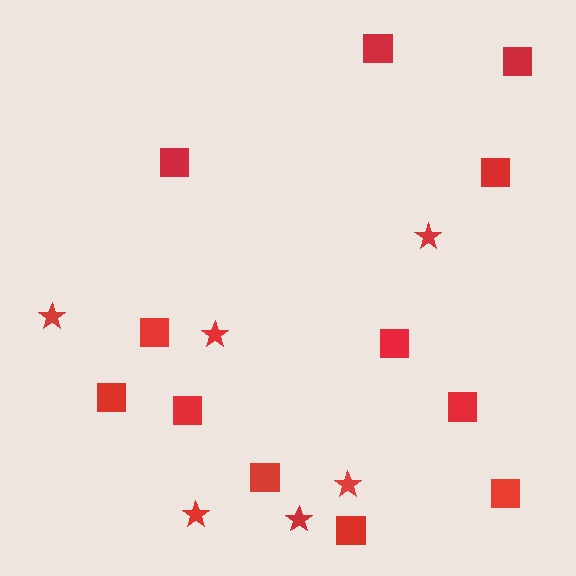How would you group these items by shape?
There are 2 groups: one group of squares (12) and one group of stars (6).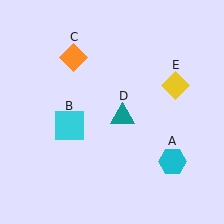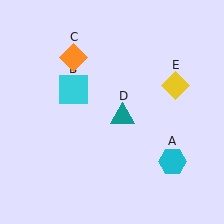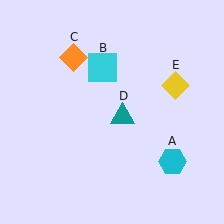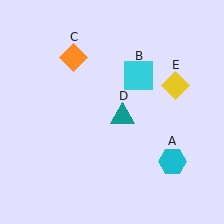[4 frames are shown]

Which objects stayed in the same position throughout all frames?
Cyan hexagon (object A) and orange diamond (object C) and teal triangle (object D) and yellow diamond (object E) remained stationary.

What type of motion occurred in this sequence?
The cyan square (object B) rotated clockwise around the center of the scene.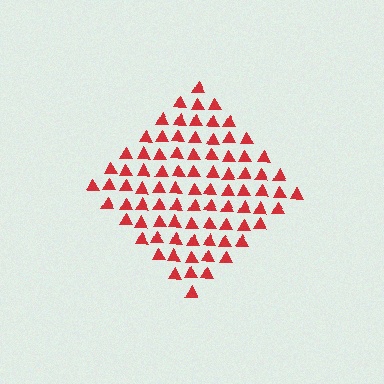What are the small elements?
The small elements are triangles.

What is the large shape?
The large shape is a diamond.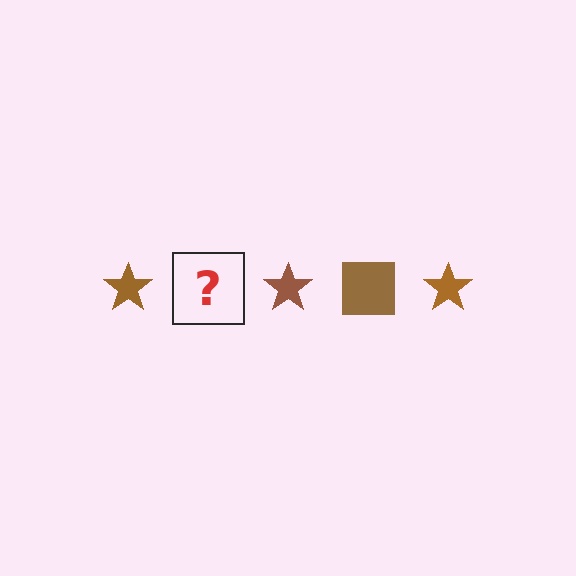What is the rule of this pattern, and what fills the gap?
The rule is that the pattern cycles through star, square shapes in brown. The gap should be filled with a brown square.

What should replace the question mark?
The question mark should be replaced with a brown square.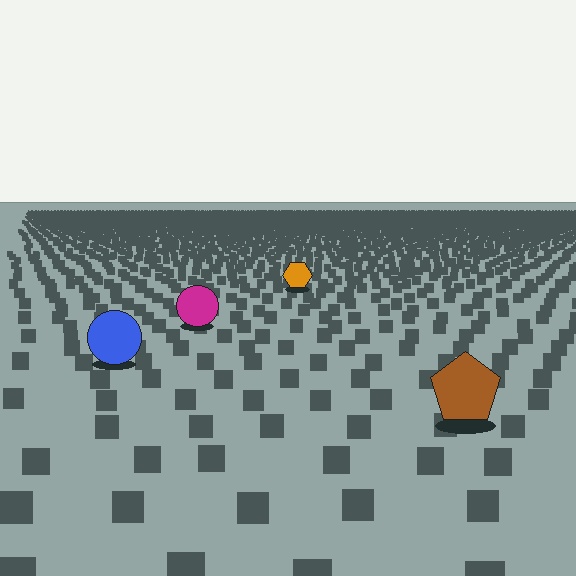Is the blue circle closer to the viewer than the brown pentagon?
No. The brown pentagon is closer — you can tell from the texture gradient: the ground texture is coarser near it.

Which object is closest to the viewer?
The brown pentagon is closest. The texture marks near it are larger and more spread out.